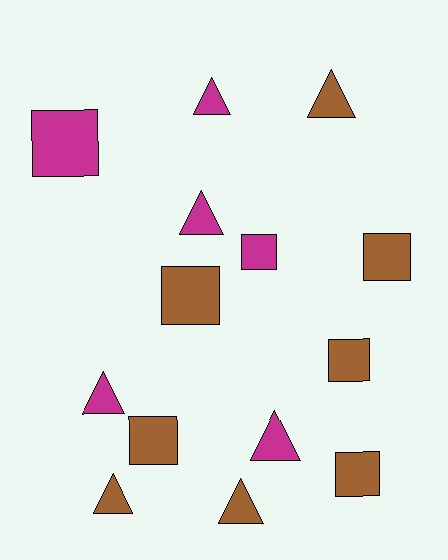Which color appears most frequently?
Brown, with 8 objects.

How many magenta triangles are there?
There are 4 magenta triangles.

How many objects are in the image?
There are 14 objects.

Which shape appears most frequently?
Triangle, with 7 objects.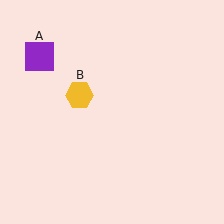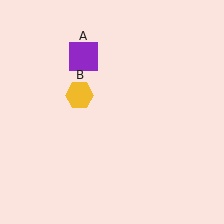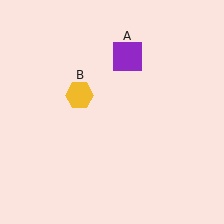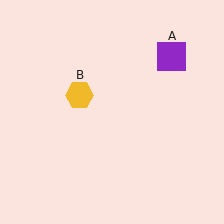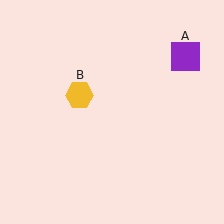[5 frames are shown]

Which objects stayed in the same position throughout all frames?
Yellow hexagon (object B) remained stationary.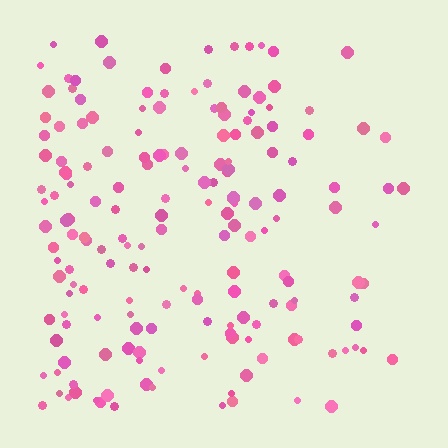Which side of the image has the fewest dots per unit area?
The right.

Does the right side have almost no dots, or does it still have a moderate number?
Still a moderate number, just noticeably fewer than the left.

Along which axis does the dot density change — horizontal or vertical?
Horizontal.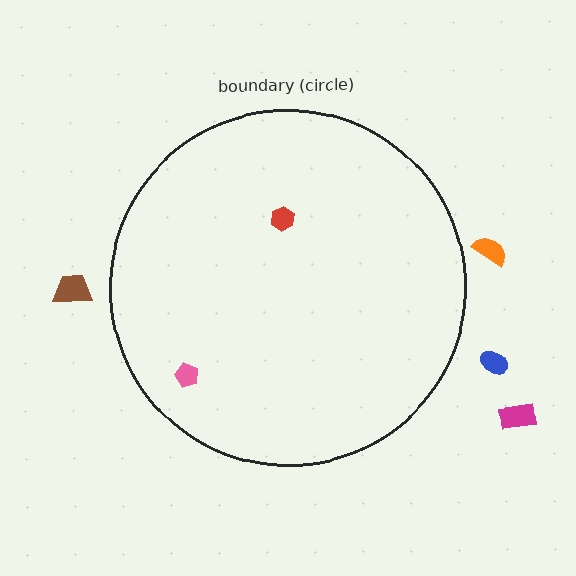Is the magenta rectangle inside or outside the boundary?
Outside.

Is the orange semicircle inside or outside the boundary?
Outside.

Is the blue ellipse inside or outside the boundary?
Outside.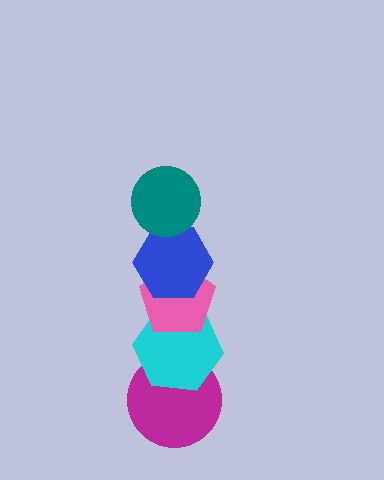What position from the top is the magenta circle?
The magenta circle is 5th from the top.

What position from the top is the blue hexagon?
The blue hexagon is 2nd from the top.